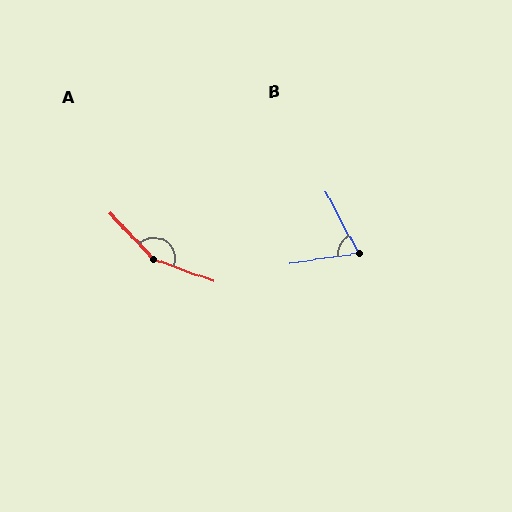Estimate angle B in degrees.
Approximately 70 degrees.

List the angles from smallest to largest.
B (70°), A (154°).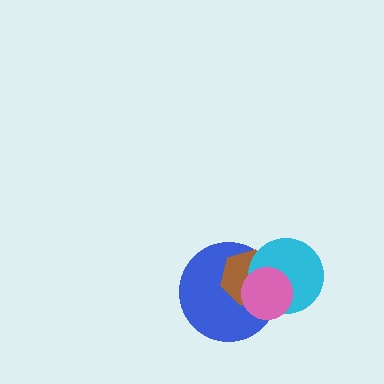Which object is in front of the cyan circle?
The pink circle is in front of the cyan circle.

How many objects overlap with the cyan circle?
3 objects overlap with the cyan circle.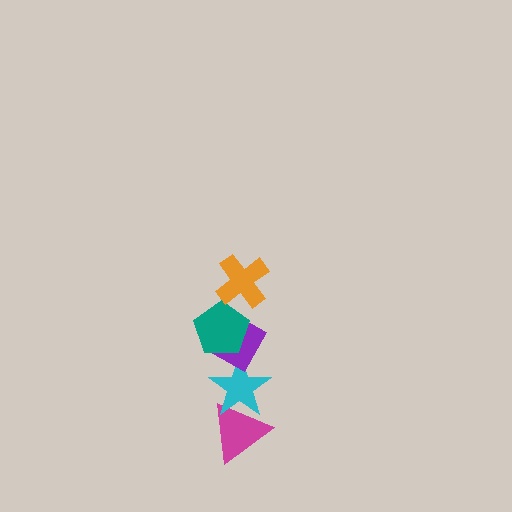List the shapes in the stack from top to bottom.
From top to bottom: the orange cross, the teal pentagon, the purple diamond, the cyan star, the magenta triangle.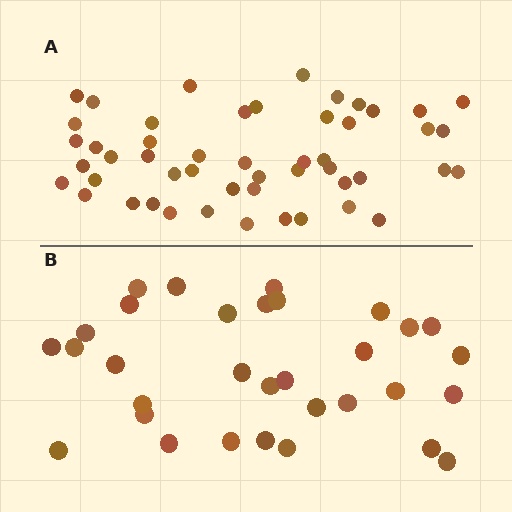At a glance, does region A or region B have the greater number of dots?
Region A (the top region) has more dots.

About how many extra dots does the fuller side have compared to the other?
Region A has approximately 20 more dots than region B.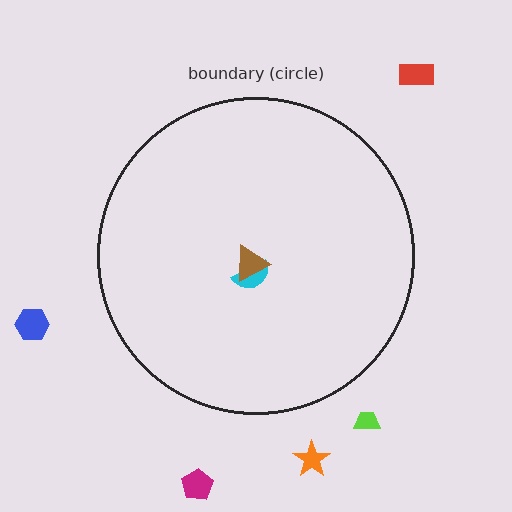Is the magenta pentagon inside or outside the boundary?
Outside.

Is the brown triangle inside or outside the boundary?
Inside.